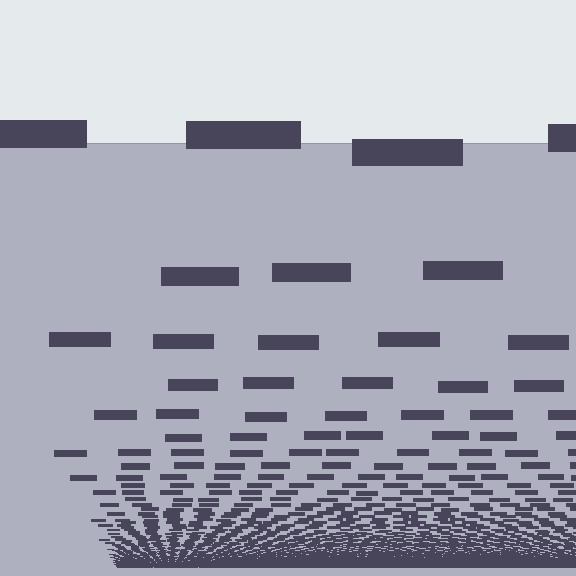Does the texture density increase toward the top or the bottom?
Density increases toward the bottom.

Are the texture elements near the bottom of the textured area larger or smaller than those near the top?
Smaller. The gradient is inverted — elements near the bottom are smaller and denser.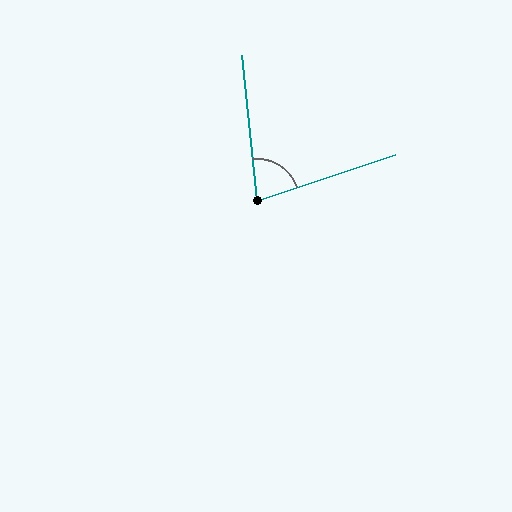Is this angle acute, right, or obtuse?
It is acute.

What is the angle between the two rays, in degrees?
Approximately 78 degrees.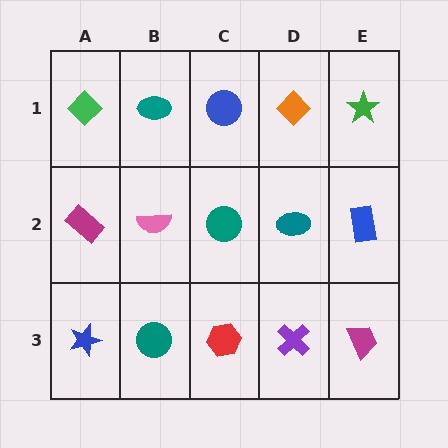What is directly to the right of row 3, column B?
A red hexagon.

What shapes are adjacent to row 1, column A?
A magenta rectangle (row 2, column A), a teal ellipse (row 1, column B).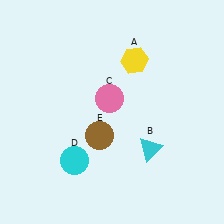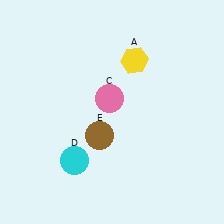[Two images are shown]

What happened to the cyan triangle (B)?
The cyan triangle (B) was removed in Image 2. It was in the bottom-right area of Image 1.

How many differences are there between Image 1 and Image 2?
There is 1 difference between the two images.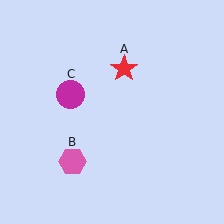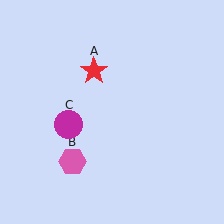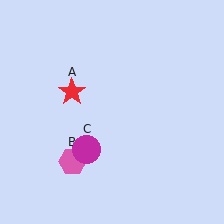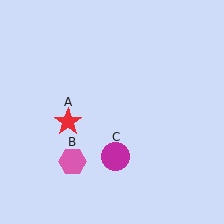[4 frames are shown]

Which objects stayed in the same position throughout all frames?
Pink hexagon (object B) remained stationary.